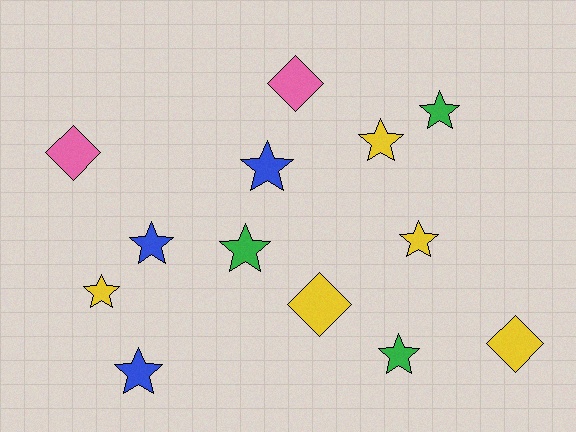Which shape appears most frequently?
Star, with 9 objects.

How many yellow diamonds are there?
There are 2 yellow diamonds.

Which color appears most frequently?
Yellow, with 5 objects.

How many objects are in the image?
There are 13 objects.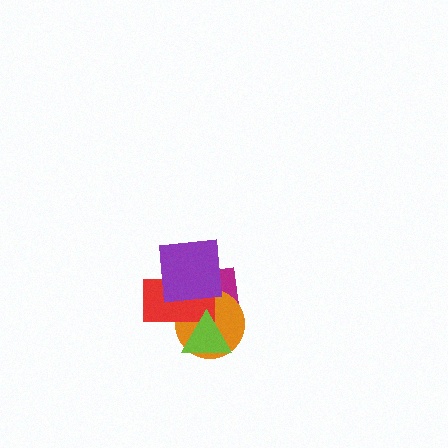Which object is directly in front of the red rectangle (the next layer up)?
The purple square is directly in front of the red rectangle.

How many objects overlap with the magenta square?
4 objects overlap with the magenta square.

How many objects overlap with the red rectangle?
4 objects overlap with the red rectangle.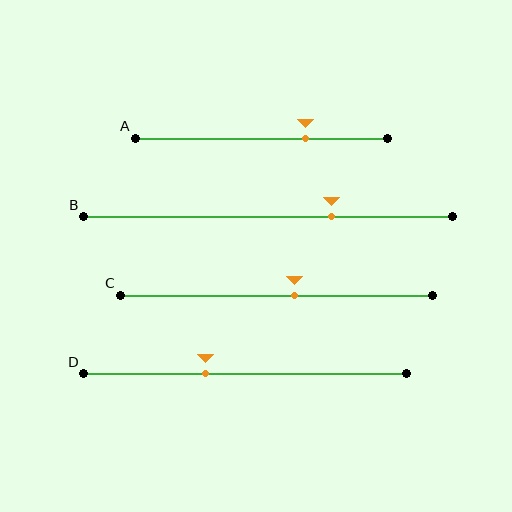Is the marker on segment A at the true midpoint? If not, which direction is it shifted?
No, the marker on segment A is shifted to the right by about 17% of the segment length.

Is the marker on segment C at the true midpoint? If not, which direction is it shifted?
No, the marker on segment C is shifted to the right by about 6% of the segment length.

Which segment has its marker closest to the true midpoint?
Segment C has its marker closest to the true midpoint.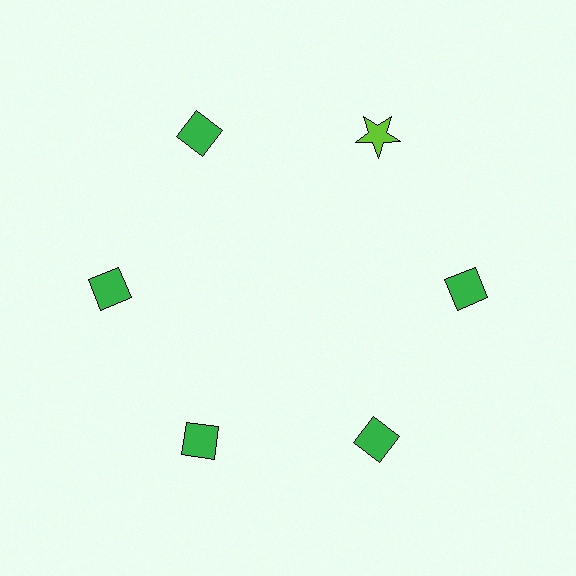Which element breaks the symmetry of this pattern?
The lime star at roughly the 1 o'clock position breaks the symmetry. All other shapes are green diamonds.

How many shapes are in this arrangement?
There are 6 shapes arranged in a ring pattern.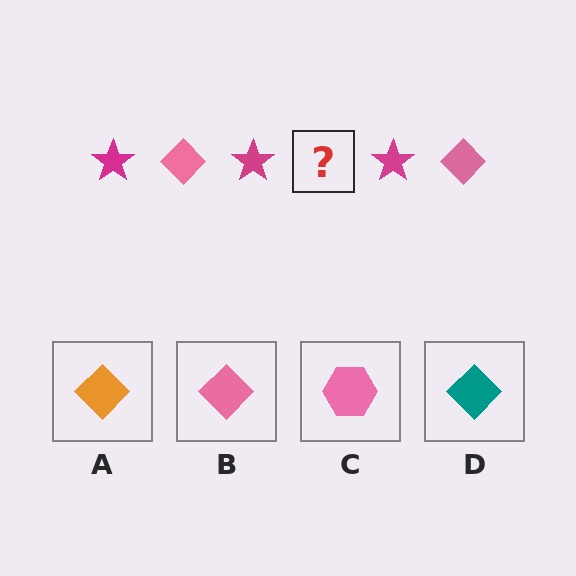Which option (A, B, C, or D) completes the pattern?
B.